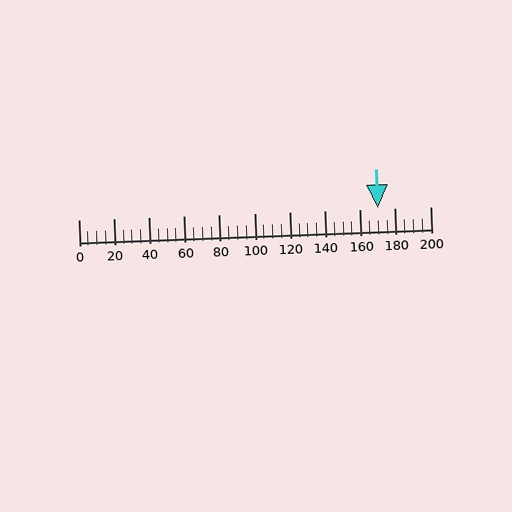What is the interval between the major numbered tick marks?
The major tick marks are spaced 20 units apart.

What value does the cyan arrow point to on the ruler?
The cyan arrow points to approximately 170.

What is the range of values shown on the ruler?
The ruler shows values from 0 to 200.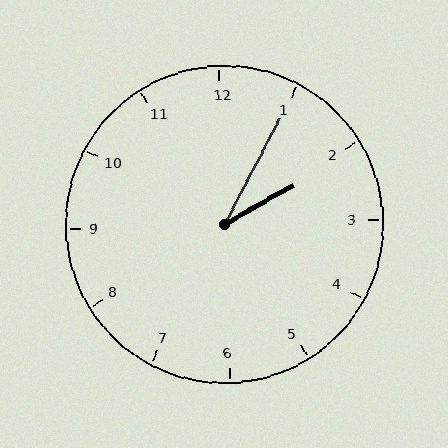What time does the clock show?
2:05.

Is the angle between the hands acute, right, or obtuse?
It is acute.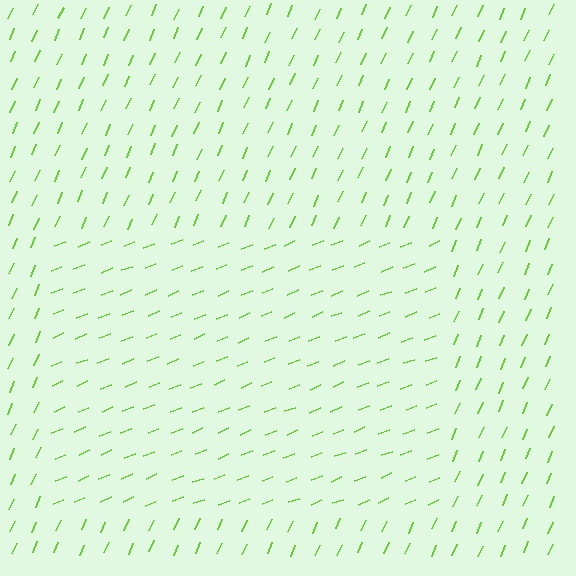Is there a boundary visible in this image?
Yes, there is a texture boundary formed by a change in line orientation.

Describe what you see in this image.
The image is filled with small lime line segments. A rectangle region in the image has lines oriented differently from the surrounding lines, creating a visible texture boundary.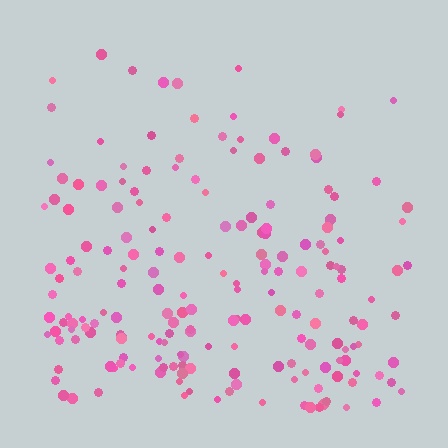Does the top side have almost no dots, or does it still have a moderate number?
Still a moderate number, just noticeably fewer than the bottom.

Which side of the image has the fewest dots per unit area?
The top.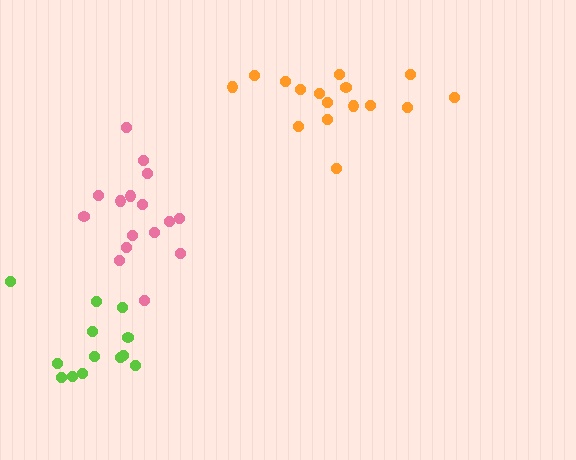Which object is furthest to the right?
The orange cluster is rightmost.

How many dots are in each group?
Group 1: 16 dots, Group 2: 16 dots, Group 3: 13 dots (45 total).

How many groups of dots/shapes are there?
There are 3 groups.